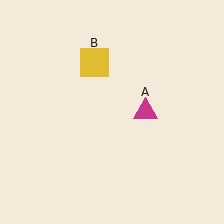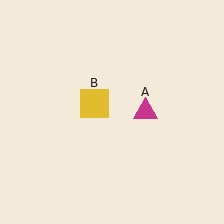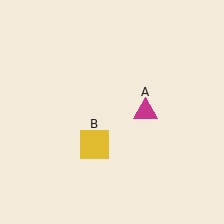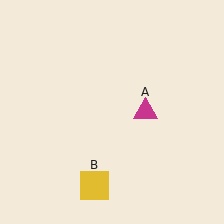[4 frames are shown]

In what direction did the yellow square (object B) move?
The yellow square (object B) moved down.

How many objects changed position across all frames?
1 object changed position: yellow square (object B).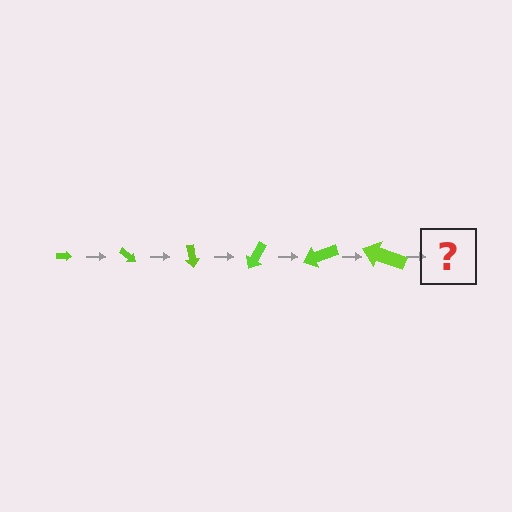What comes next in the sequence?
The next element should be an arrow, larger than the previous one and rotated 240 degrees from the start.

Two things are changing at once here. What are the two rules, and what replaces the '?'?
The two rules are that the arrow grows larger each step and it rotates 40 degrees each step. The '?' should be an arrow, larger than the previous one and rotated 240 degrees from the start.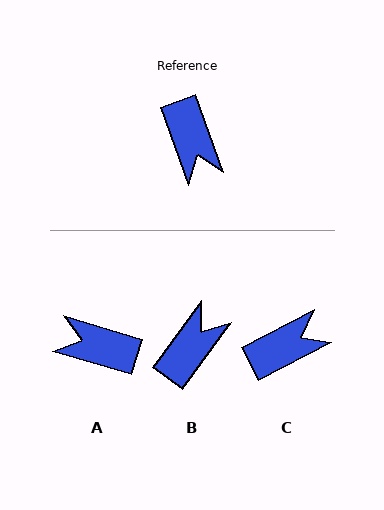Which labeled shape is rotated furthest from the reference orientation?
A, about 127 degrees away.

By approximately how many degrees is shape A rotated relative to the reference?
Approximately 127 degrees clockwise.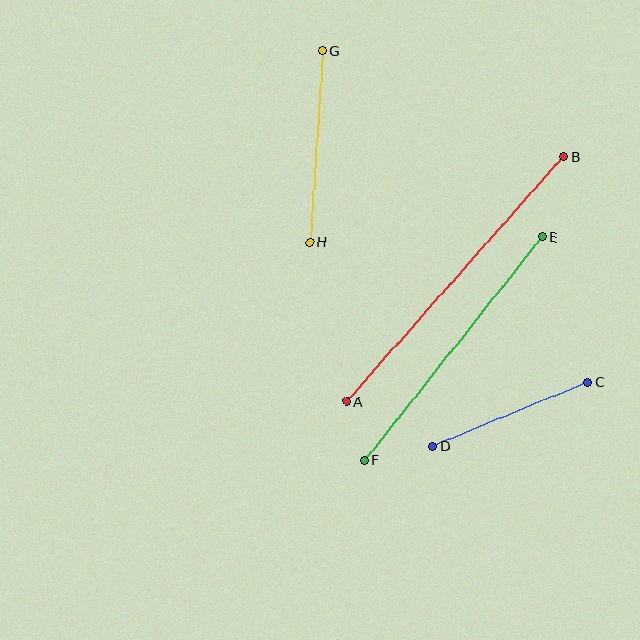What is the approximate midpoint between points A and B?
The midpoint is at approximately (455, 279) pixels.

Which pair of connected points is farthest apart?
Points A and B are farthest apart.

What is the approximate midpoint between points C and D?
The midpoint is at approximately (510, 414) pixels.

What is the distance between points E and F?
The distance is approximately 285 pixels.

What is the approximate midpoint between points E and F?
The midpoint is at approximately (453, 349) pixels.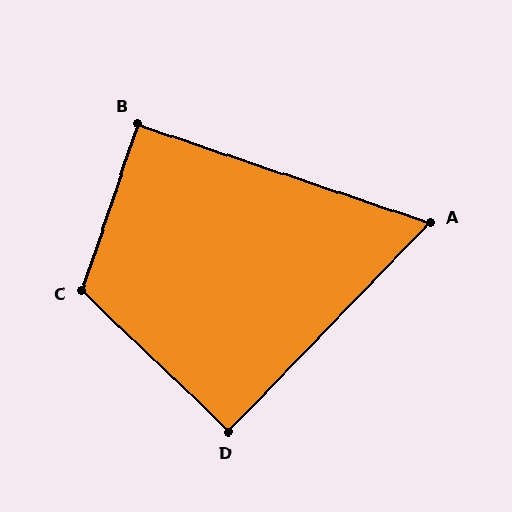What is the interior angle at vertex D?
Approximately 90 degrees (approximately right).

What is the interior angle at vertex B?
Approximately 90 degrees (approximately right).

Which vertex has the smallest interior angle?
A, at approximately 65 degrees.